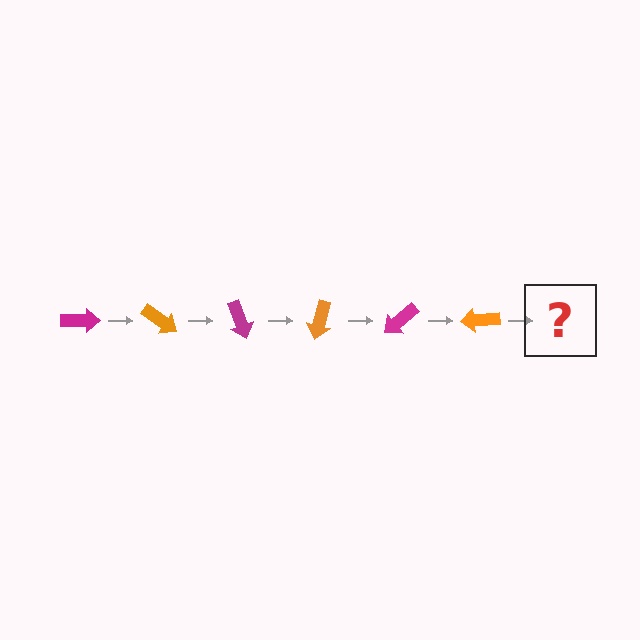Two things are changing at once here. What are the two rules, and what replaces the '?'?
The two rules are that it rotates 35 degrees each step and the color cycles through magenta and orange. The '?' should be a magenta arrow, rotated 210 degrees from the start.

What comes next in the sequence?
The next element should be a magenta arrow, rotated 210 degrees from the start.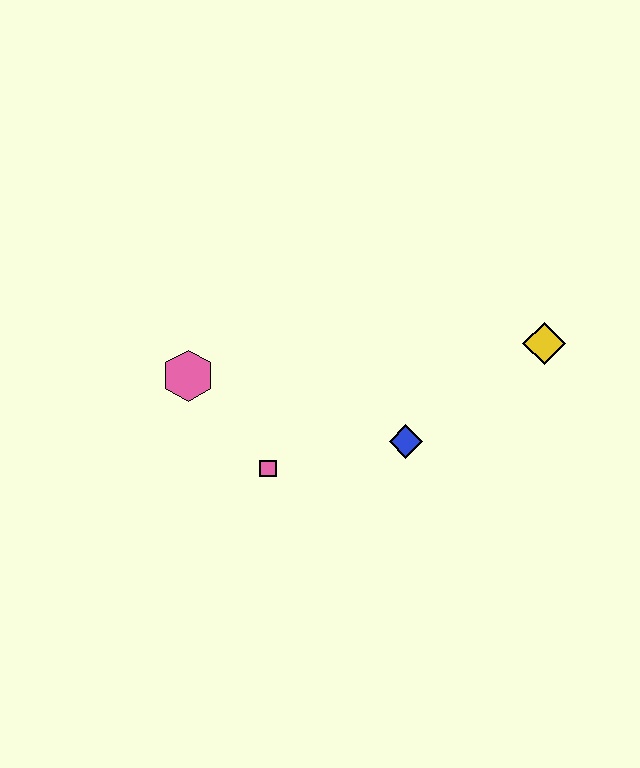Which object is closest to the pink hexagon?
The pink square is closest to the pink hexagon.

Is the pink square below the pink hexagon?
Yes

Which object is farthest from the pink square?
The yellow diamond is farthest from the pink square.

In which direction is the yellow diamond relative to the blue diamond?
The yellow diamond is to the right of the blue diamond.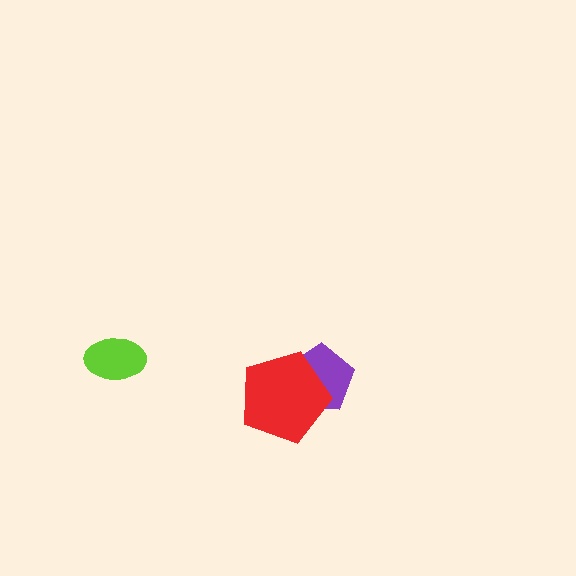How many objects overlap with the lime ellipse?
0 objects overlap with the lime ellipse.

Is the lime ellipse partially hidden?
No, no other shape covers it.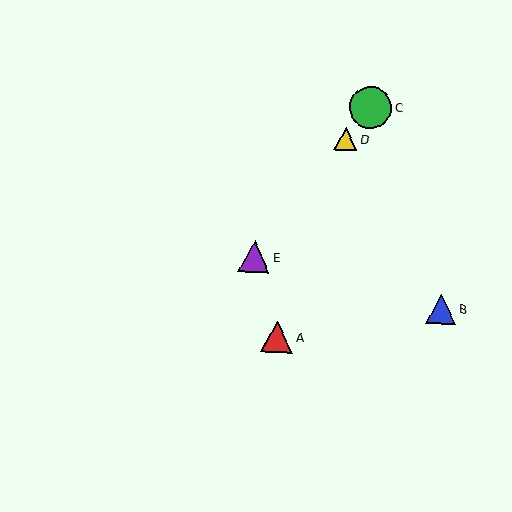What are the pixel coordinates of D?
Object D is at (346, 139).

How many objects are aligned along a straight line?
3 objects (C, D, E) are aligned along a straight line.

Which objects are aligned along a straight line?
Objects C, D, E are aligned along a straight line.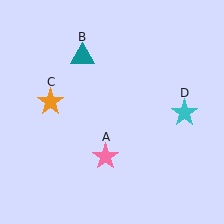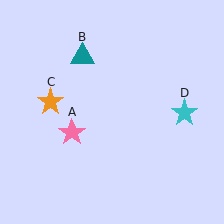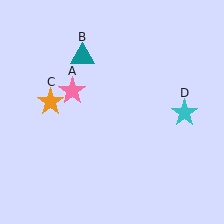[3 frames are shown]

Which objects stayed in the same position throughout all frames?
Teal triangle (object B) and orange star (object C) and cyan star (object D) remained stationary.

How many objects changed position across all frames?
1 object changed position: pink star (object A).